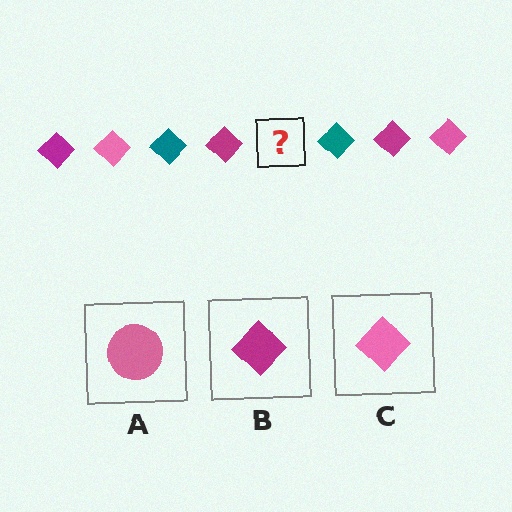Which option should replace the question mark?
Option C.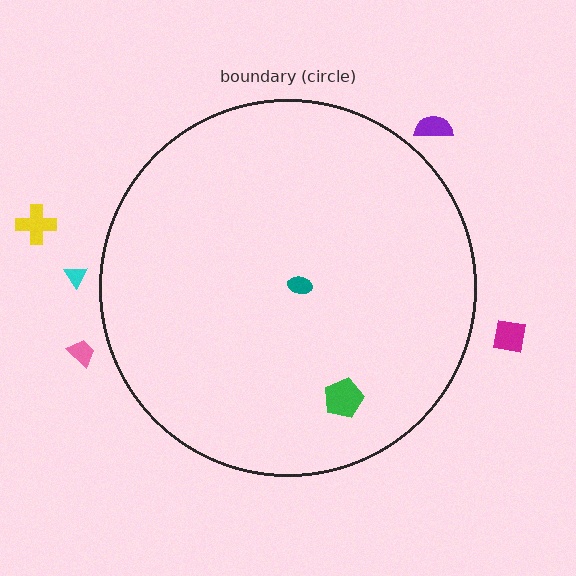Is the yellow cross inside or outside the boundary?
Outside.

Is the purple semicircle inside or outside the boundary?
Outside.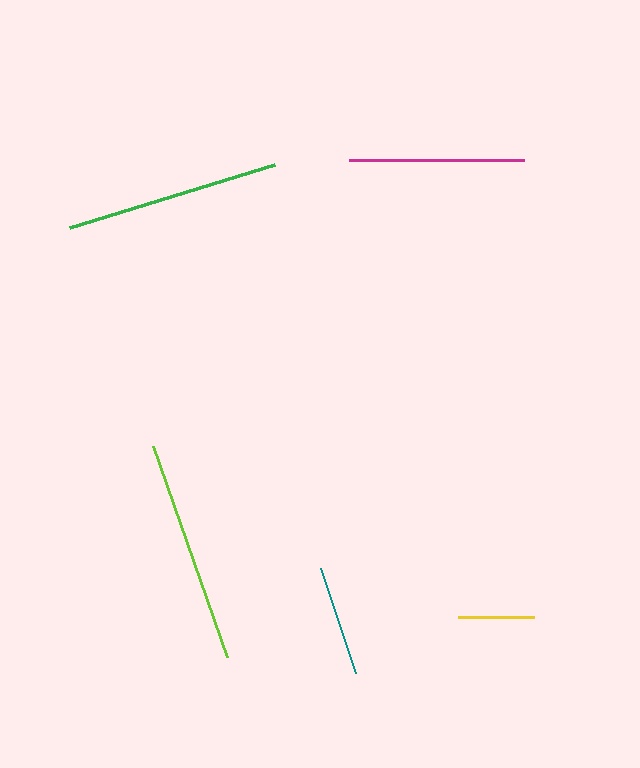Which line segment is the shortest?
The yellow line is the shortest at approximately 76 pixels.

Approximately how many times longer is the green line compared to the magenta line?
The green line is approximately 1.2 times the length of the magenta line.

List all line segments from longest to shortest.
From longest to shortest: lime, green, magenta, teal, yellow.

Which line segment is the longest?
The lime line is the longest at approximately 224 pixels.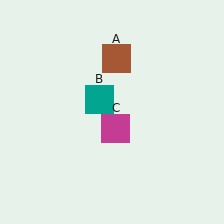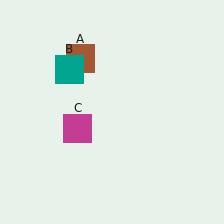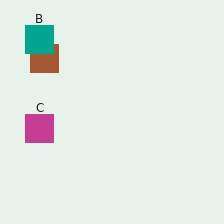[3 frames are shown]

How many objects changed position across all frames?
3 objects changed position: brown square (object A), teal square (object B), magenta square (object C).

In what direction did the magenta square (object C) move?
The magenta square (object C) moved left.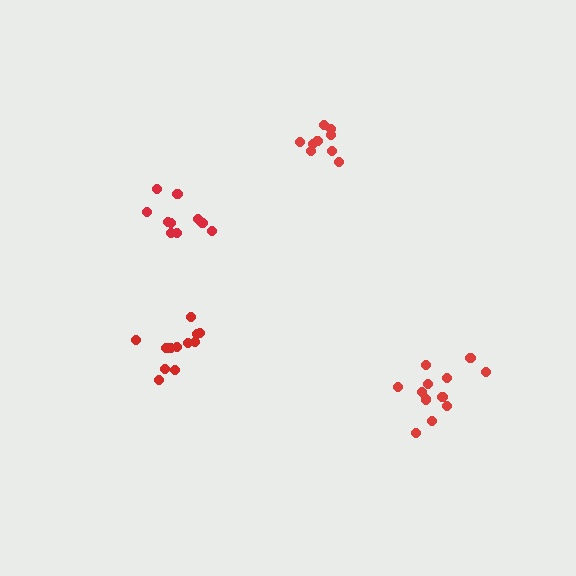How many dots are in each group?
Group 1: 9 dots, Group 2: 10 dots, Group 3: 12 dots, Group 4: 12 dots (43 total).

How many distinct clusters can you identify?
There are 4 distinct clusters.